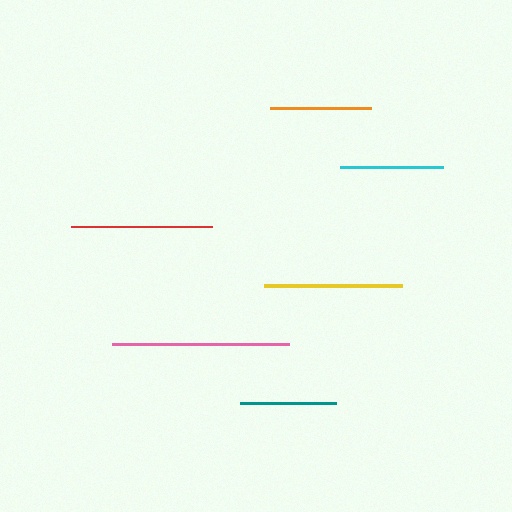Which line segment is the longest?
The pink line is the longest at approximately 176 pixels.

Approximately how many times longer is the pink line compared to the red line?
The pink line is approximately 1.2 times the length of the red line.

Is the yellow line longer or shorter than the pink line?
The pink line is longer than the yellow line.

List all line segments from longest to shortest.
From longest to shortest: pink, red, yellow, cyan, orange, teal.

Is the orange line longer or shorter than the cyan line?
The cyan line is longer than the orange line.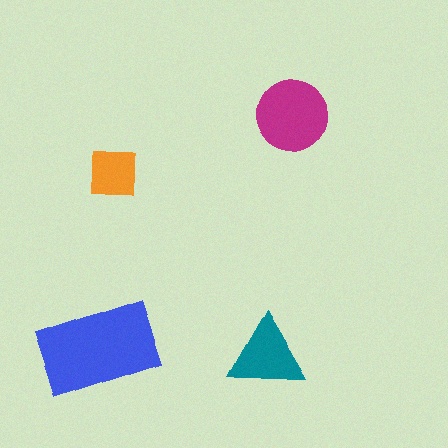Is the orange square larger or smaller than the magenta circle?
Smaller.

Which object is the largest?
The blue rectangle.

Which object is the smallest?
The orange square.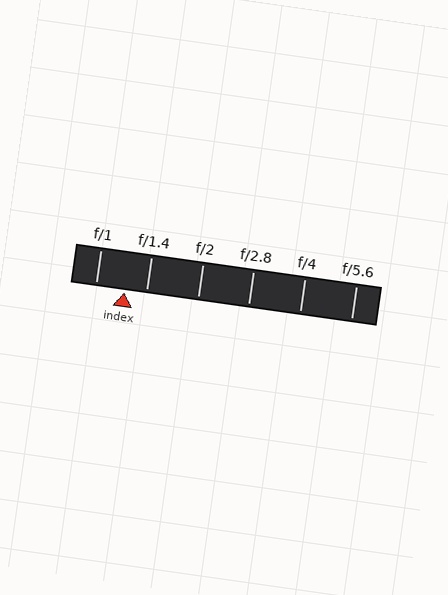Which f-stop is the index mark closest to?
The index mark is closest to f/1.4.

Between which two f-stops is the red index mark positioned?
The index mark is between f/1 and f/1.4.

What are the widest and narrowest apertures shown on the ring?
The widest aperture shown is f/1 and the narrowest is f/5.6.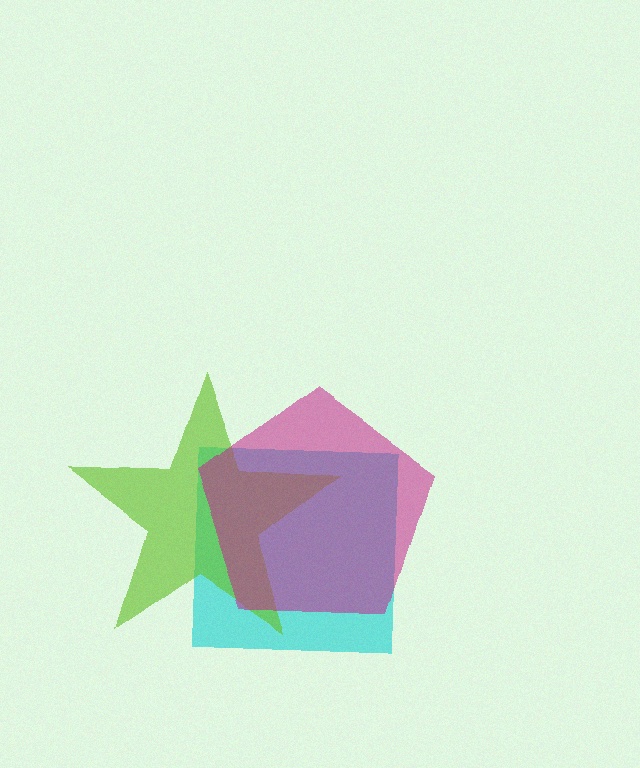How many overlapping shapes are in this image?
There are 3 overlapping shapes in the image.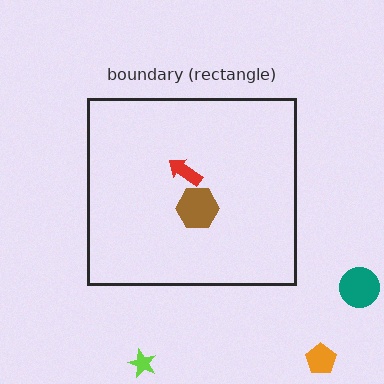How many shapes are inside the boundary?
2 inside, 3 outside.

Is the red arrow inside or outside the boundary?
Inside.